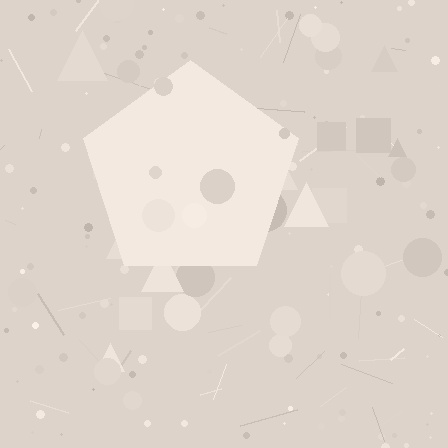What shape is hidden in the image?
A pentagon is hidden in the image.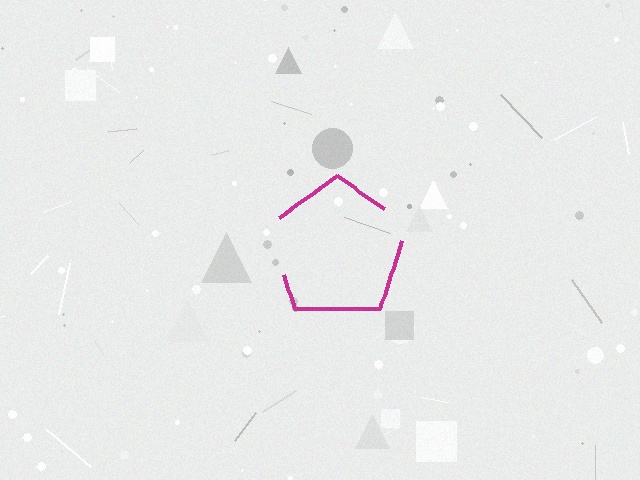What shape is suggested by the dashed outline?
The dashed outline suggests a pentagon.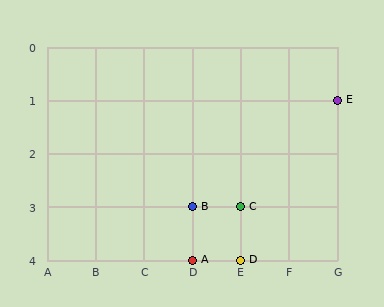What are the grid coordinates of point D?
Point D is at grid coordinates (E, 4).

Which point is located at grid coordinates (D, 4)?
Point A is at (D, 4).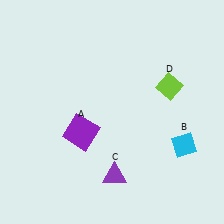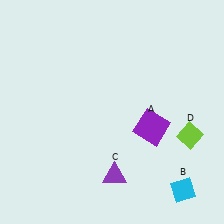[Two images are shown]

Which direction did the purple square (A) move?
The purple square (A) moved right.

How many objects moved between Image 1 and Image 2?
3 objects moved between the two images.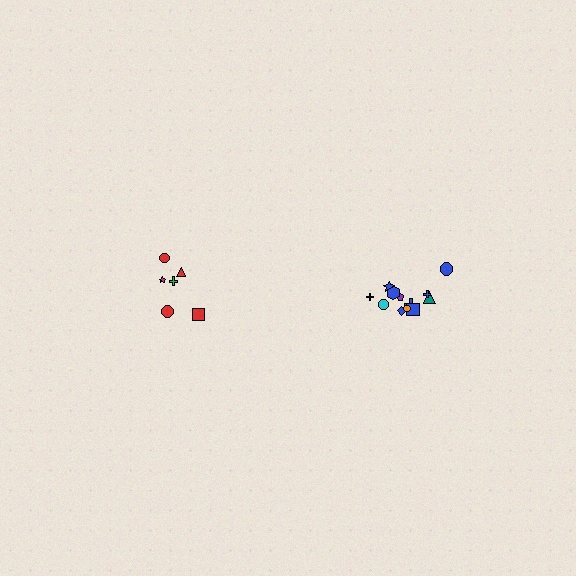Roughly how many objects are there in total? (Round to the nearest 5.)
Roughly 20 objects in total.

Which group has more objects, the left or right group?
The right group.